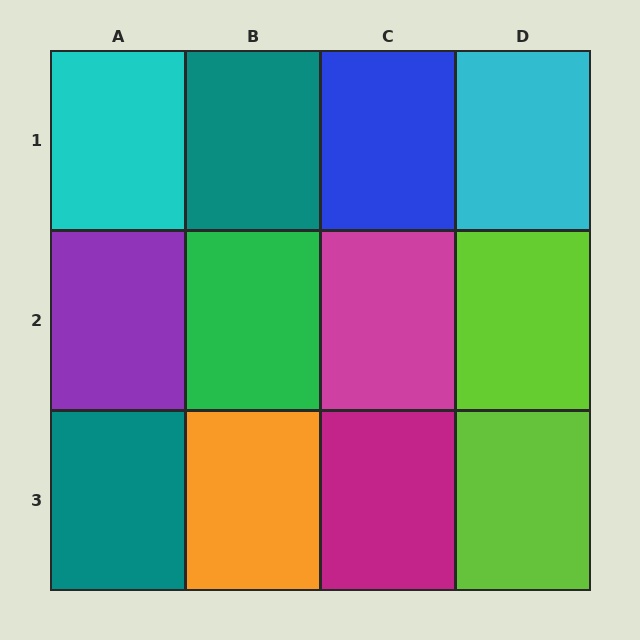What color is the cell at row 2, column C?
Magenta.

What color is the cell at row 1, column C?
Blue.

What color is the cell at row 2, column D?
Lime.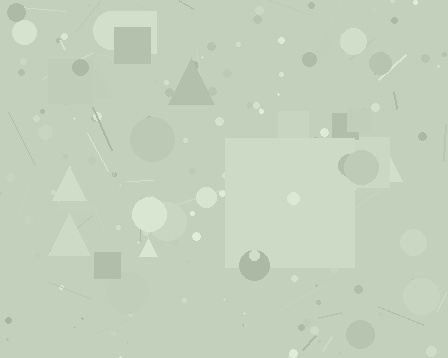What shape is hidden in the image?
A square is hidden in the image.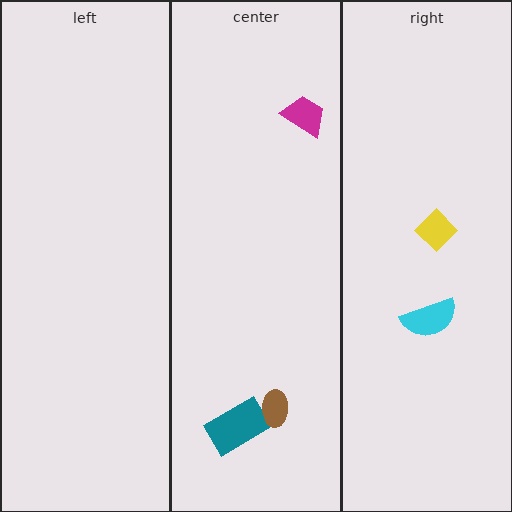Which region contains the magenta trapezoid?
The center region.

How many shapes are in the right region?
2.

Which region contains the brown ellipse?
The center region.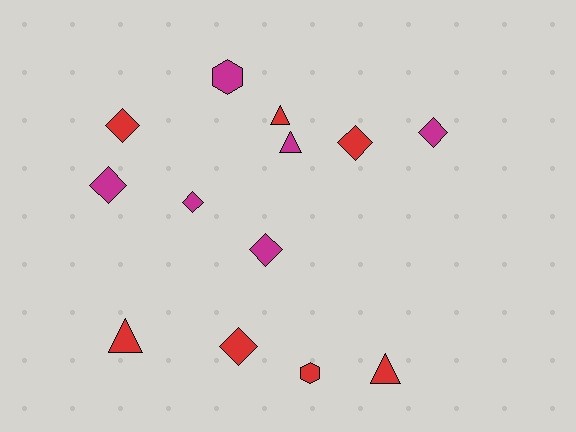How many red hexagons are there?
There is 1 red hexagon.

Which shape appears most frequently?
Diamond, with 7 objects.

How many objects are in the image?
There are 13 objects.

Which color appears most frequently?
Red, with 7 objects.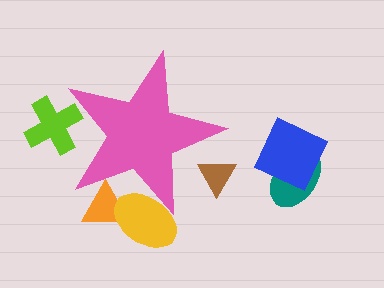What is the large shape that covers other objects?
A pink star.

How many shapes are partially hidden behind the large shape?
4 shapes are partially hidden.